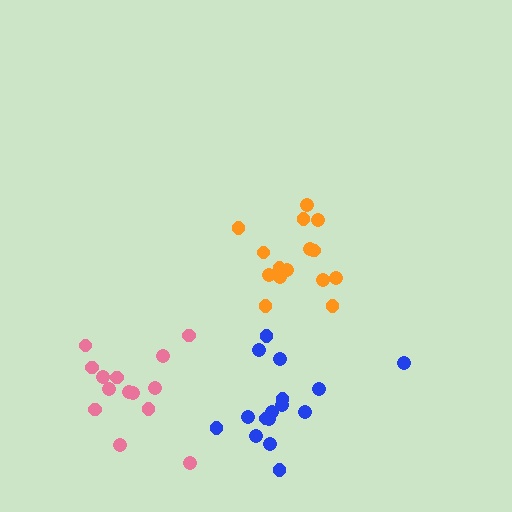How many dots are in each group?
Group 1: 16 dots, Group 2: 14 dots, Group 3: 15 dots (45 total).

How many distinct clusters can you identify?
There are 3 distinct clusters.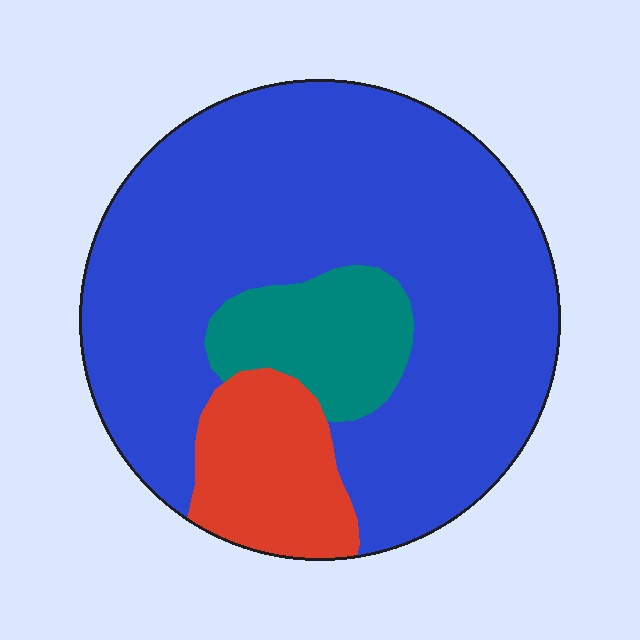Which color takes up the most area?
Blue, at roughly 75%.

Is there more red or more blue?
Blue.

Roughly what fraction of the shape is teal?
Teal covers around 10% of the shape.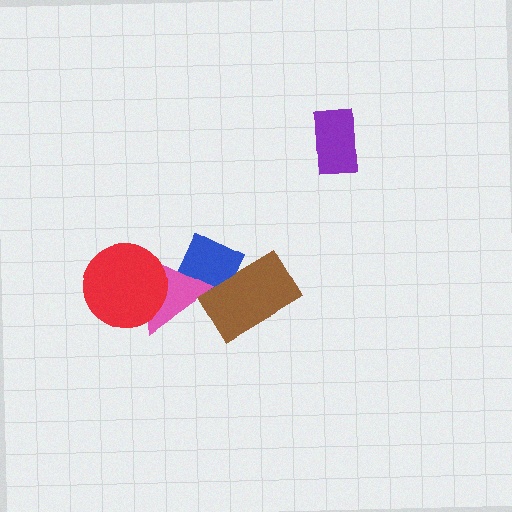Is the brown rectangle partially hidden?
No, no other shape covers it.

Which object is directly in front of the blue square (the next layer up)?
The pink triangle is directly in front of the blue square.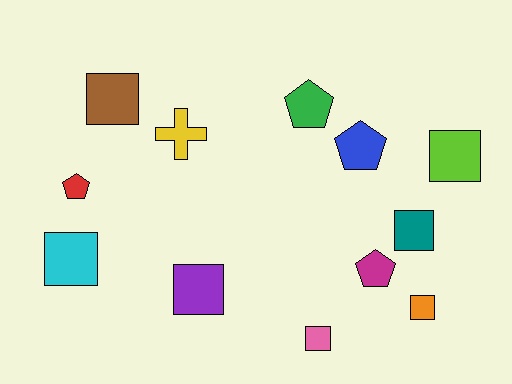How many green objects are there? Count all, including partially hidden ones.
There is 1 green object.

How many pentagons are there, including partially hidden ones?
There are 4 pentagons.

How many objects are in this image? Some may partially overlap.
There are 12 objects.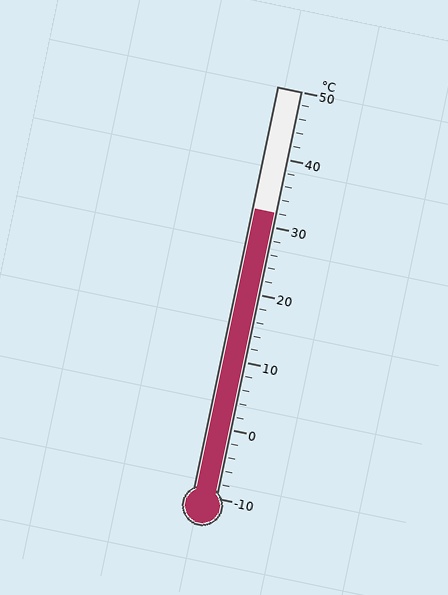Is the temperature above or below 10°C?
The temperature is above 10°C.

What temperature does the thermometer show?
The thermometer shows approximately 32°C.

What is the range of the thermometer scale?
The thermometer scale ranges from -10°C to 50°C.